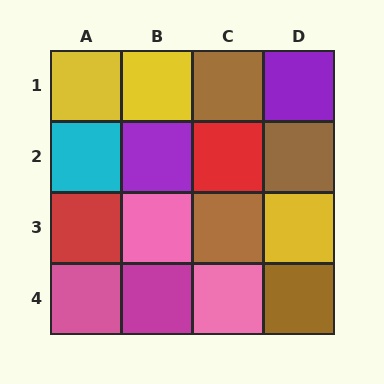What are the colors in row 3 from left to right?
Red, pink, brown, yellow.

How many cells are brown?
4 cells are brown.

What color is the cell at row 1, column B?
Yellow.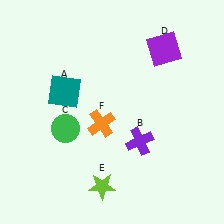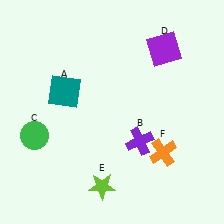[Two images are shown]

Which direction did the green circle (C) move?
The green circle (C) moved left.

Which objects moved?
The objects that moved are: the green circle (C), the orange cross (F).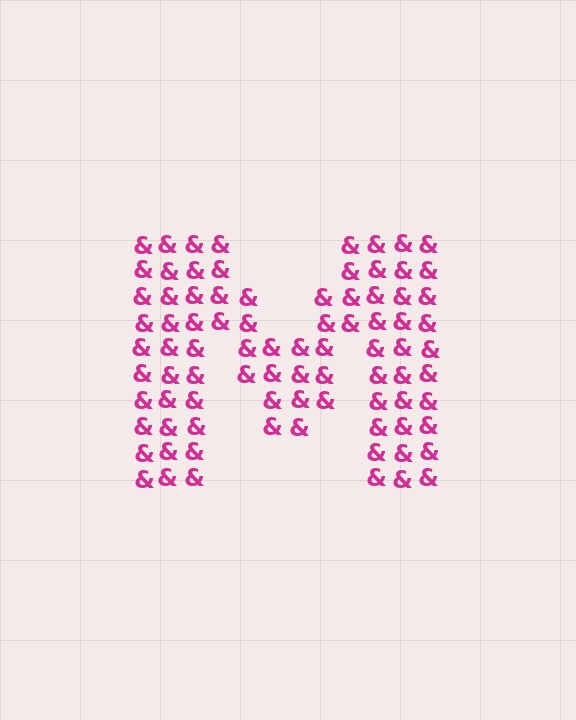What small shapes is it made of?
It is made of small ampersands.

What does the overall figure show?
The overall figure shows the letter M.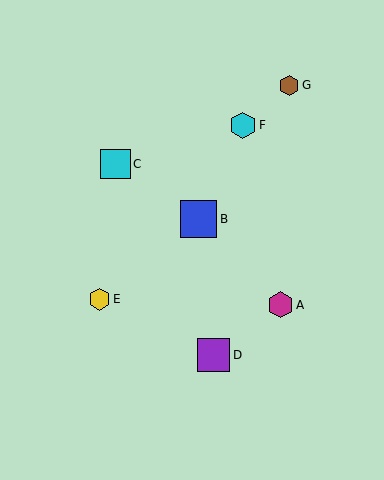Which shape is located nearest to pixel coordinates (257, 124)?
The cyan hexagon (labeled F) at (243, 125) is nearest to that location.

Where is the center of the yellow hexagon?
The center of the yellow hexagon is at (99, 299).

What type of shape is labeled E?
Shape E is a yellow hexagon.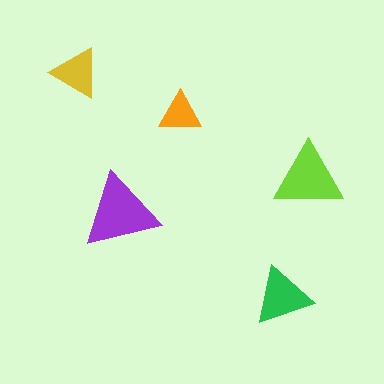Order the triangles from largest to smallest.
the purple one, the lime one, the green one, the yellow one, the orange one.